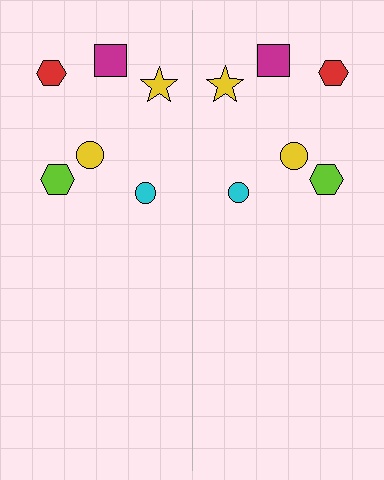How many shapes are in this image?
There are 12 shapes in this image.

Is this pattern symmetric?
Yes, this pattern has bilateral (reflection) symmetry.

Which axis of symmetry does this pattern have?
The pattern has a vertical axis of symmetry running through the center of the image.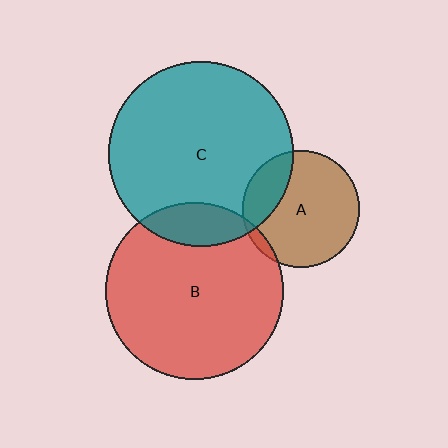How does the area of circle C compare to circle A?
Approximately 2.5 times.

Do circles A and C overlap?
Yes.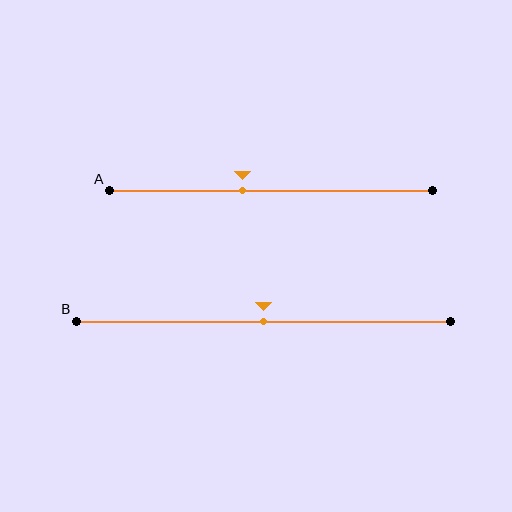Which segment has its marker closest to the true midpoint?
Segment B has its marker closest to the true midpoint.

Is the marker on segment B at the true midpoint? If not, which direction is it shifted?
Yes, the marker on segment B is at the true midpoint.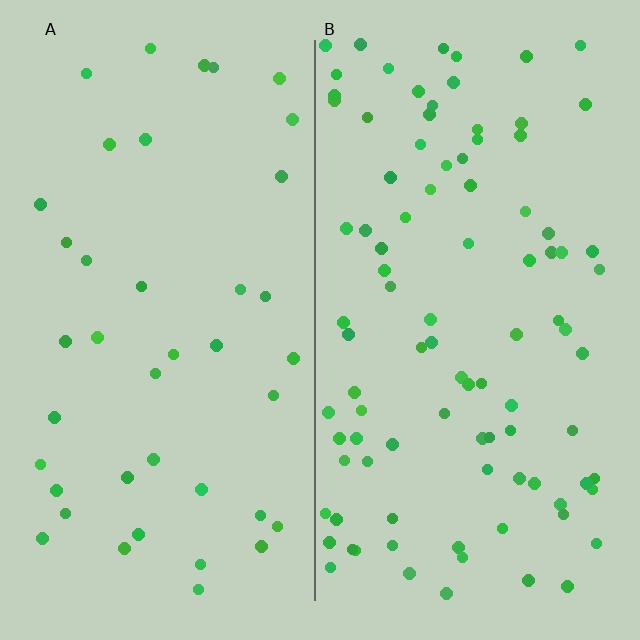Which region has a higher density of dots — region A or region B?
B (the right).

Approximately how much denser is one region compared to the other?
Approximately 2.3× — region B over region A.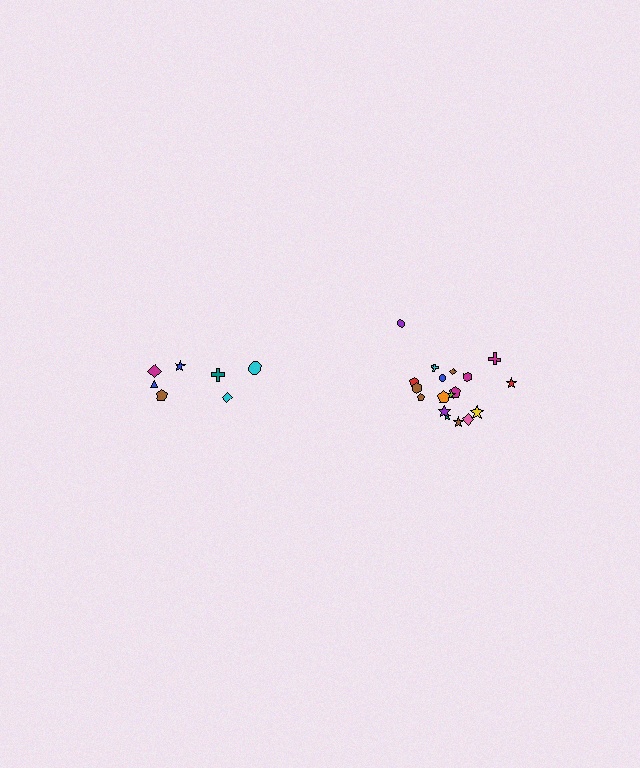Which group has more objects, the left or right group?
The right group.